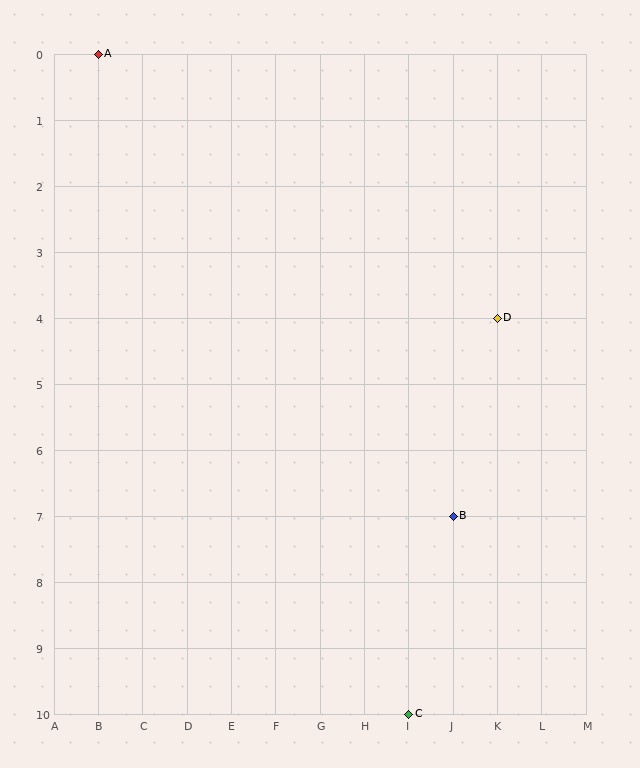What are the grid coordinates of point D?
Point D is at grid coordinates (K, 4).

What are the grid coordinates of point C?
Point C is at grid coordinates (I, 10).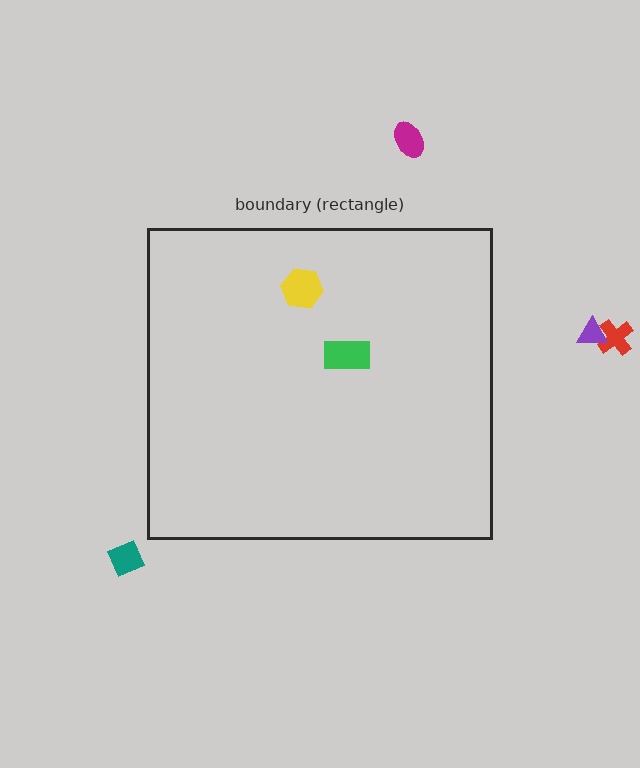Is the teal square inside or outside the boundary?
Outside.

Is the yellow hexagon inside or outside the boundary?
Inside.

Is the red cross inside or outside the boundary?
Outside.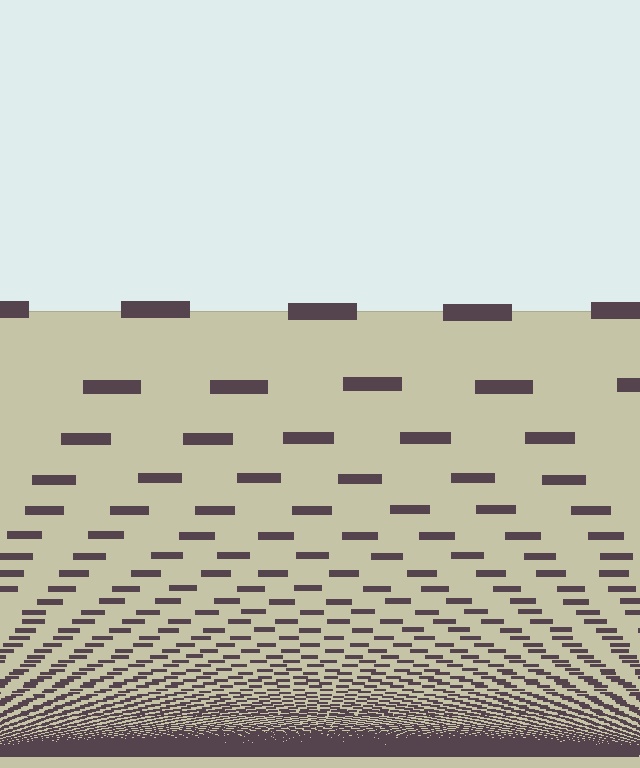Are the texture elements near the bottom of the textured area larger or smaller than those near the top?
Smaller. The gradient is inverted — elements near the bottom are smaller and denser.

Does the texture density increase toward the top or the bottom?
Density increases toward the bottom.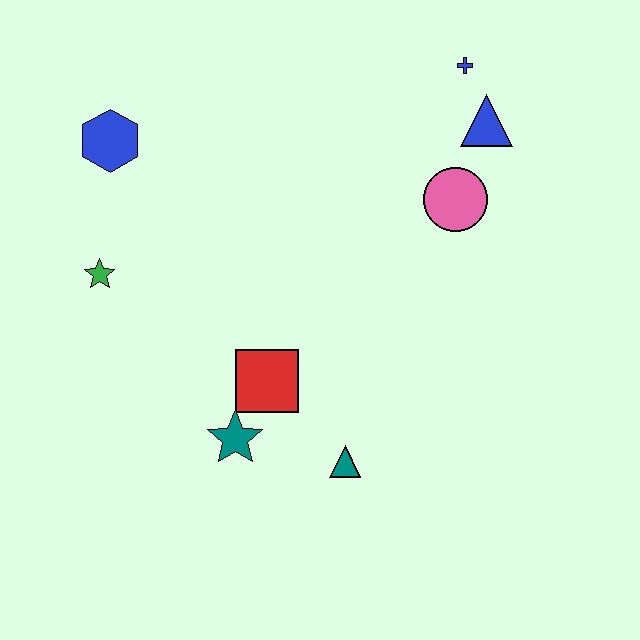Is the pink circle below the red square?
No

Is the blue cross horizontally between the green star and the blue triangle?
Yes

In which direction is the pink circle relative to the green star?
The pink circle is to the right of the green star.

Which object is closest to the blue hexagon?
The green star is closest to the blue hexagon.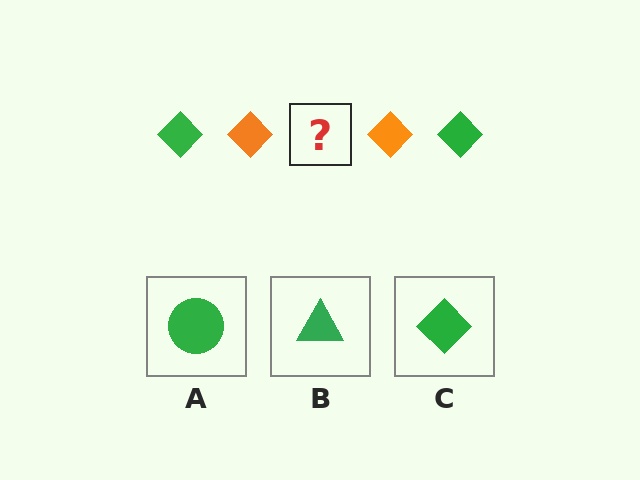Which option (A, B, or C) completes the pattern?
C.